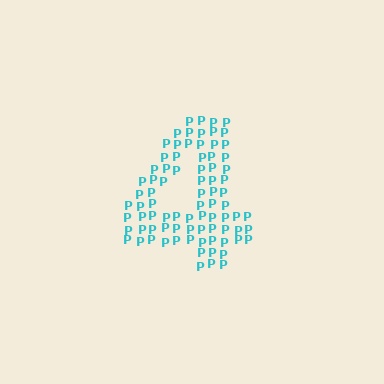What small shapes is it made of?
It is made of small letter P's.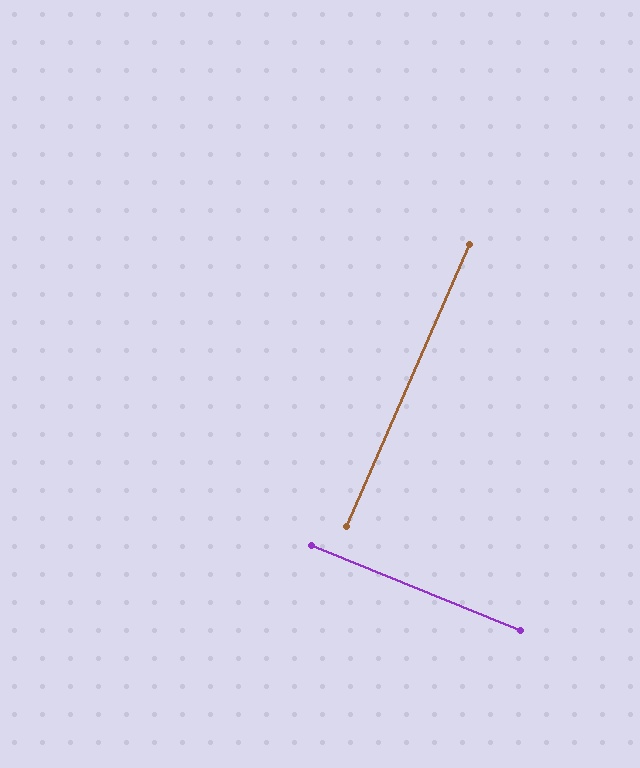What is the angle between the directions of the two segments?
Approximately 89 degrees.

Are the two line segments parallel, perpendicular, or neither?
Perpendicular — they meet at approximately 89°.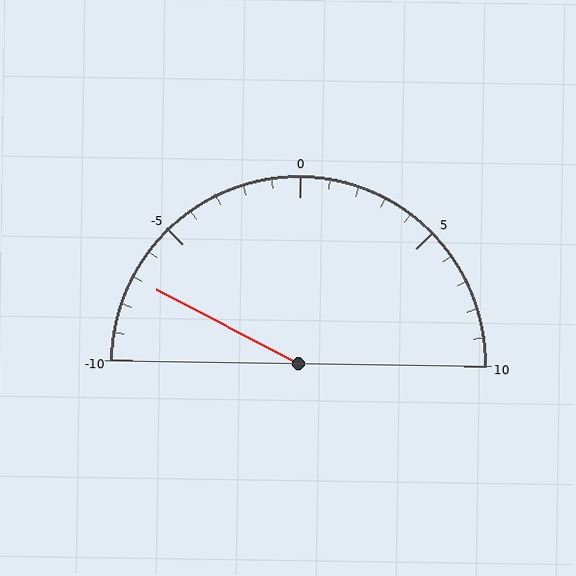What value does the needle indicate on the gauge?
The needle indicates approximately -7.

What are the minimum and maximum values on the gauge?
The gauge ranges from -10 to 10.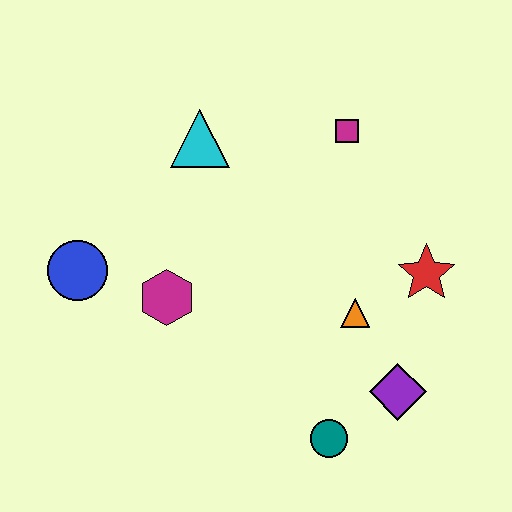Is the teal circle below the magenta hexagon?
Yes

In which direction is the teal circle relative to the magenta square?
The teal circle is below the magenta square.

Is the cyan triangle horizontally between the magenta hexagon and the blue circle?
No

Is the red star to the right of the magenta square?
Yes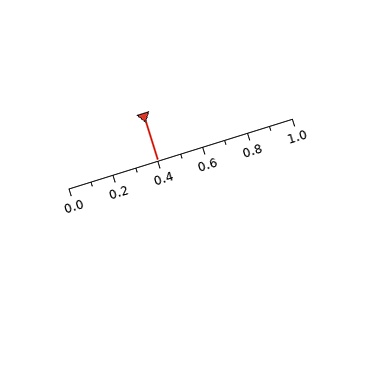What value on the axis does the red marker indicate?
The marker indicates approximately 0.4.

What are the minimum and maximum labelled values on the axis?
The axis runs from 0.0 to 1.0.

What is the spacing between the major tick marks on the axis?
The major ticks are spaced 0.2 apart.